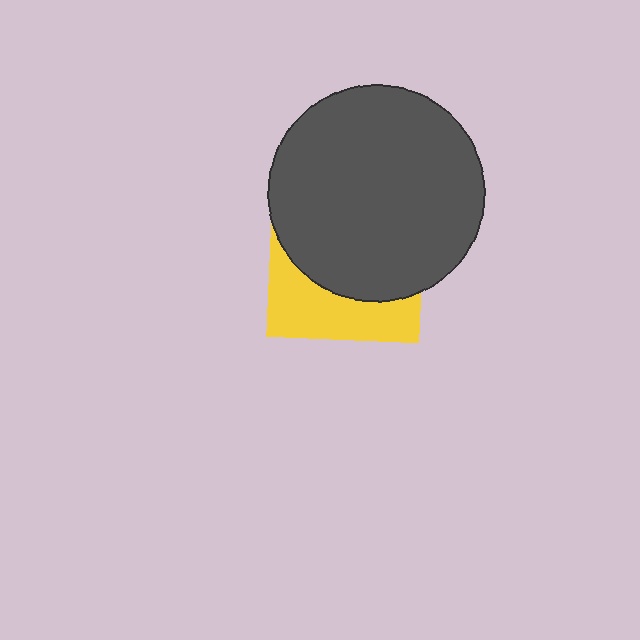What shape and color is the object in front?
The object in front is a dark gray circle.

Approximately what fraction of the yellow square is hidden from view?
Roughly 65% of the yellow square is hidden behind the dark gray circle.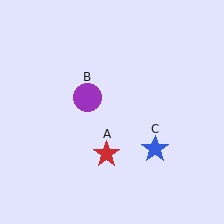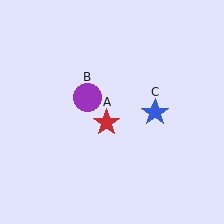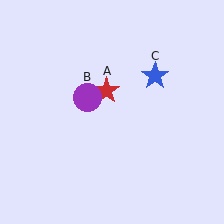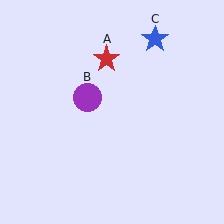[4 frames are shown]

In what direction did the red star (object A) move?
The red star (object A) moved up.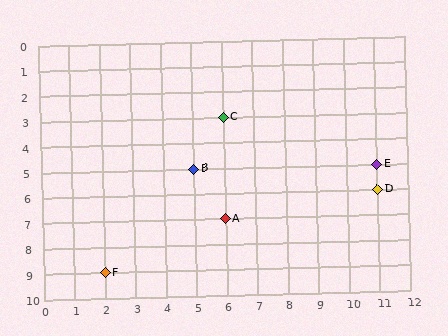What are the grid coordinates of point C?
Point C is at grid coordinates (6, 3).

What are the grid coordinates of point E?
Point E is at grid coordinates (11, 5).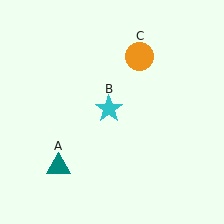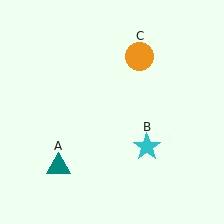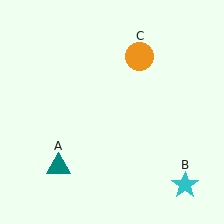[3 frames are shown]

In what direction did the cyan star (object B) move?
The cyan star (object B) moved down and to the right.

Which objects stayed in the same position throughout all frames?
Teal triangle (object A) and orange circle (object C) remained stationary.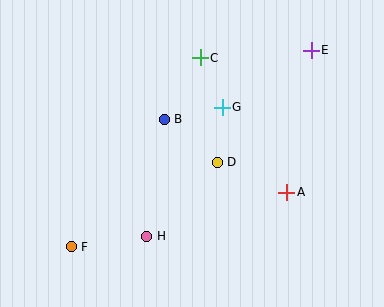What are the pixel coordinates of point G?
Point G is at (222, 107).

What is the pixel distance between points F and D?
The distance between F and D is 169 pixels.